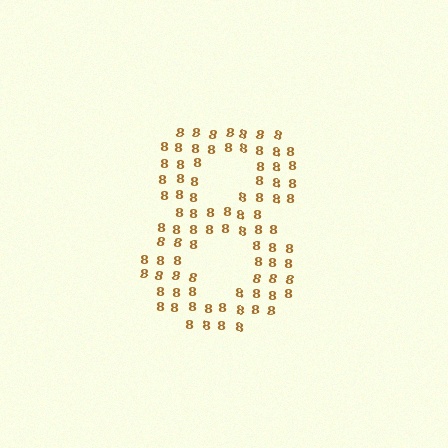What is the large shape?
The large shape is the digit 8.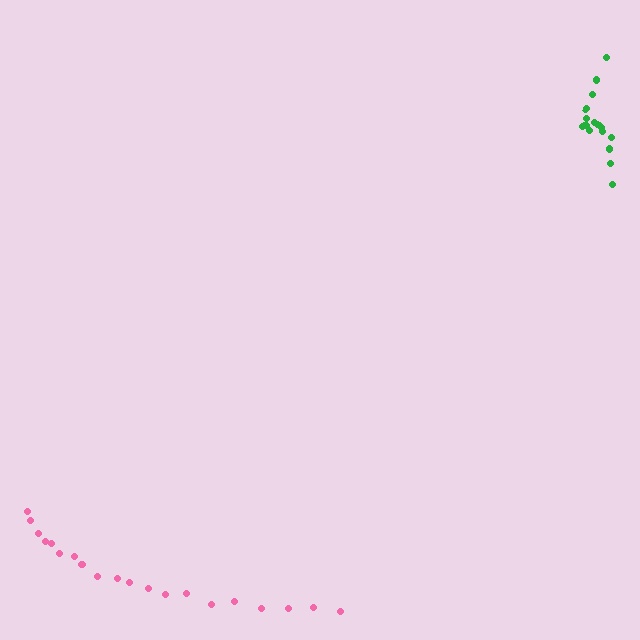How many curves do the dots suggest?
There are 2 distinct paths.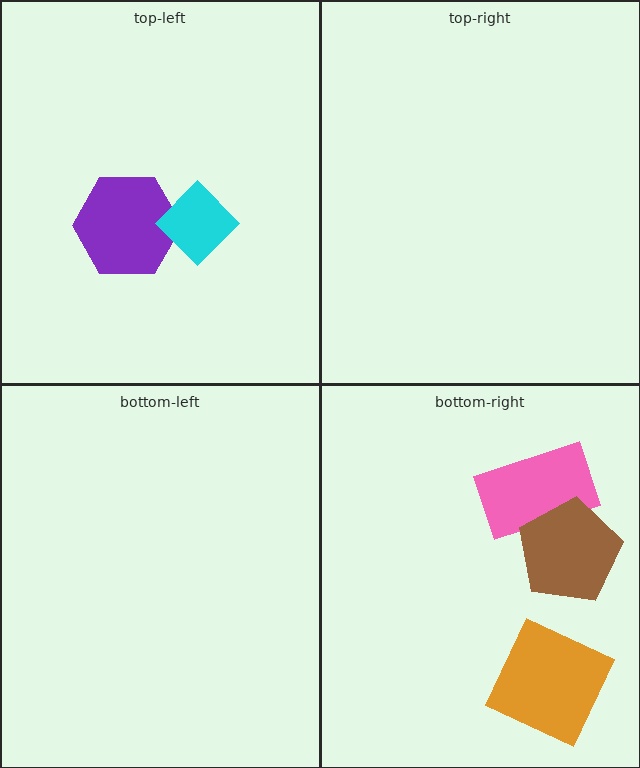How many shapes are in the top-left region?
2.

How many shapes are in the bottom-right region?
3.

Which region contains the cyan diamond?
The top-left region.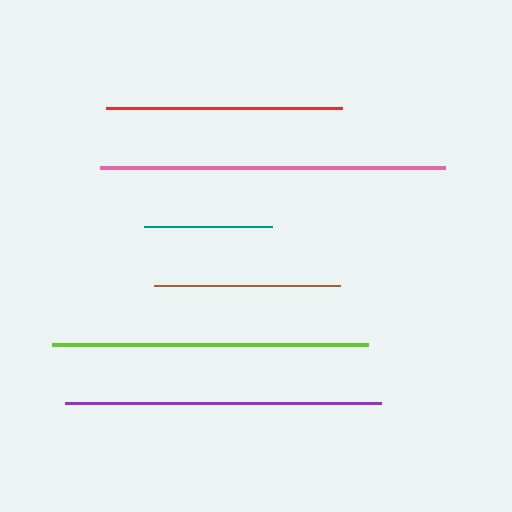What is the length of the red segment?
The red segment is approximately 236 pixels long.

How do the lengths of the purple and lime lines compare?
The purple and lime lines are approximately the same length.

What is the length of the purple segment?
The purple segment is approximately 316 pixels long.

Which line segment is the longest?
The pink line is the longest at approximately 346 pixels.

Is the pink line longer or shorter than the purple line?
The pink line is longer than the purple line.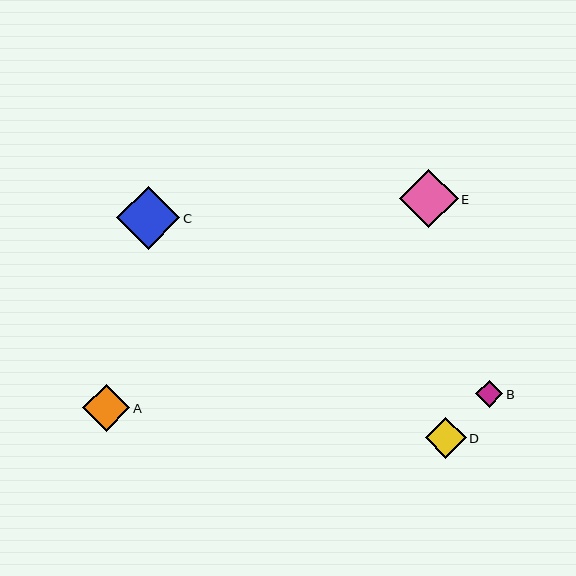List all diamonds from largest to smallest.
From largest to smallest: C, E, A, D, B.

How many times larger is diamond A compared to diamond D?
Diamond A is approximately 1.2 times the size of diamond D.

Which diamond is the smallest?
Diamond B is the smallest with a size of approximately 27 pixels.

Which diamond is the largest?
Diamond C is the largest with a size of approximately 63 pixels.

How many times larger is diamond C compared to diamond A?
Diamond C is approximately 1.3 times the size of diamond A.